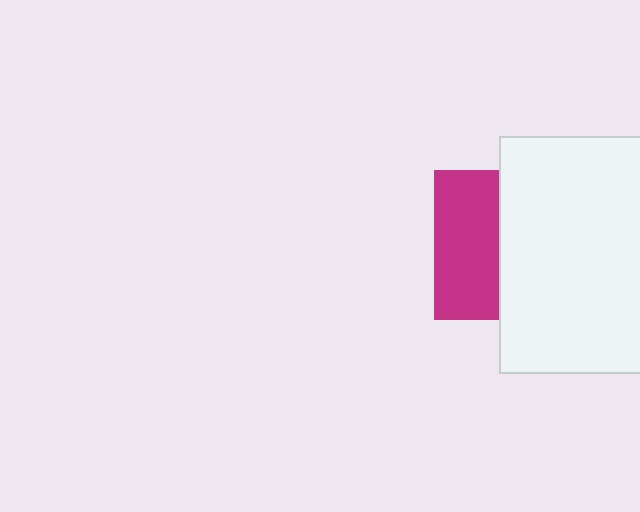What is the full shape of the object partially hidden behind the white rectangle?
The partially hidden object is a magenta square.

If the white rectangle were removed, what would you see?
You would see the complete magenta square.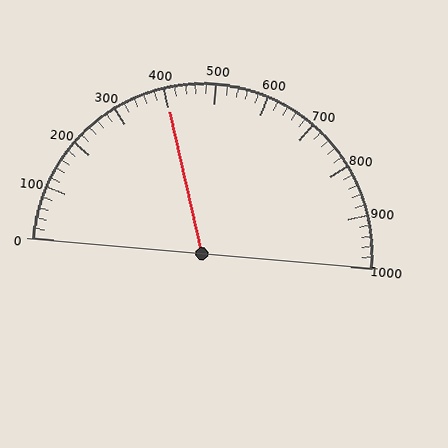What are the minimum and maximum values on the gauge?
The gauge ranges from 0 to 1000.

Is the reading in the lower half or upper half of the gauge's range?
The reading is in the lower half of the range (0 to 1000).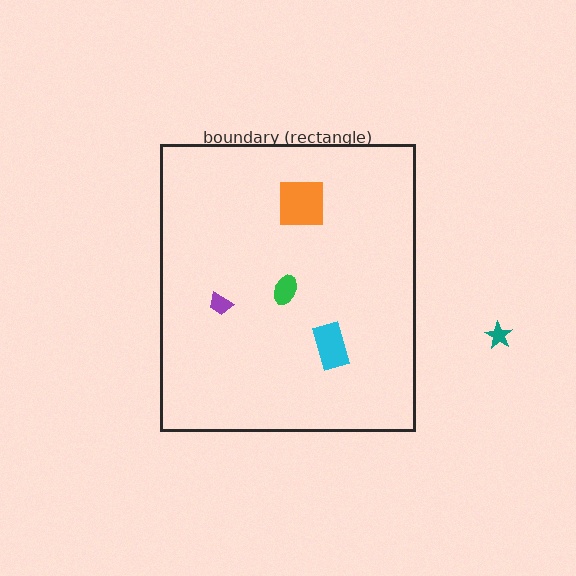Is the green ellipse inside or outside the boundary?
Inside.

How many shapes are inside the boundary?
4 inside, 1 outside.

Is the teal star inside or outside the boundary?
Outside.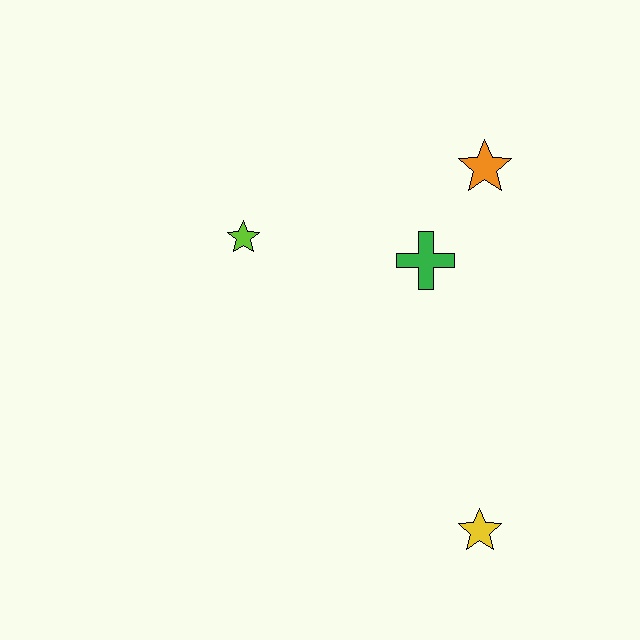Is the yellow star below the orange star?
Yes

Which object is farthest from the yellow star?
The lime star is farthest from the yellow star.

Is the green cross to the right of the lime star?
Yes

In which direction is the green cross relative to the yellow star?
The green cross is above the yellow star.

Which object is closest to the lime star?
The green cross is closest to the lime star.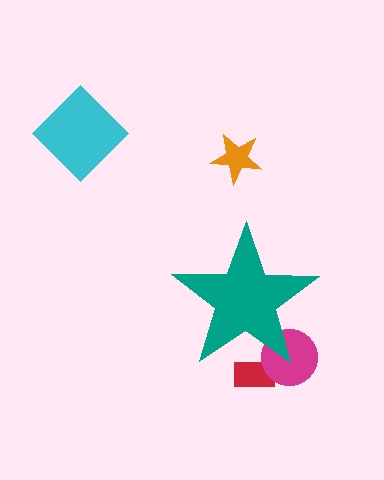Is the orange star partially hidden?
No, the orange star is fully visible.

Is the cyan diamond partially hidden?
No, the cyan diamond is fully visible.